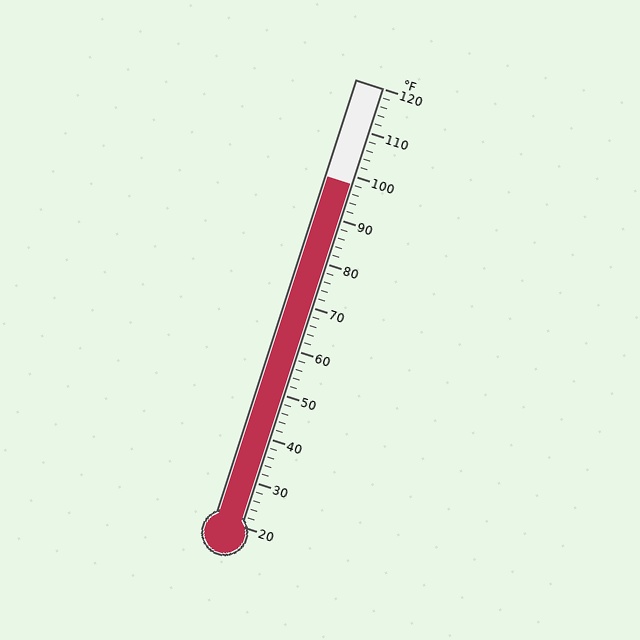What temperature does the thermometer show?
The thermometer shows approximately 98°F.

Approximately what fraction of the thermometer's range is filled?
The thermometer is filled to approximately 80% of its range.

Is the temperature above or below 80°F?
The temperature is above 80°F.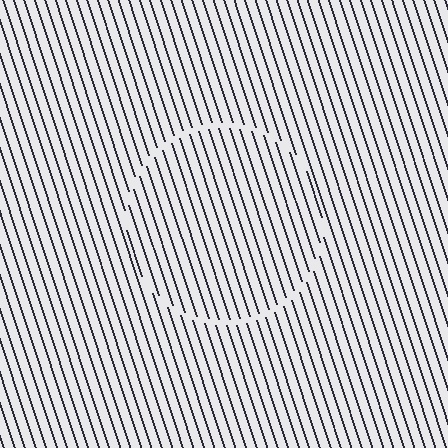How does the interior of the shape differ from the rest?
The interior of the shape contains the same grating, shifted by half a period — the contour is defined by the phase discontinuity where line-ends from the inner and outer gratings abut.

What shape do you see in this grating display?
An illusory circle. The interior of the shape contains the same grating, shifted by half a period — the contour is defined by the phase discontinuity where line-ends from the inner and outer gratings abut.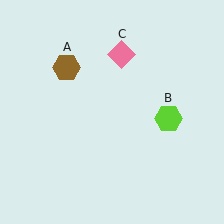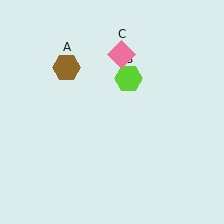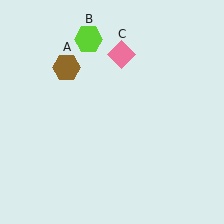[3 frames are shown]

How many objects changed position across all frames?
1 object changed position: lime hexagon (object B).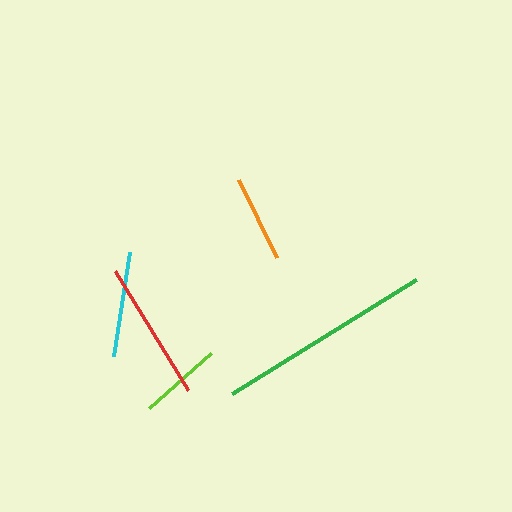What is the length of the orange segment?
The orange segment is approximately 87 pixels long.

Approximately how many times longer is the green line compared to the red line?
The green line is approximately 1.6 times the length of the red line.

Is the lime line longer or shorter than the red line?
The red line is longer than the lime line.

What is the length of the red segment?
The red segment is approximately 139 pixels long.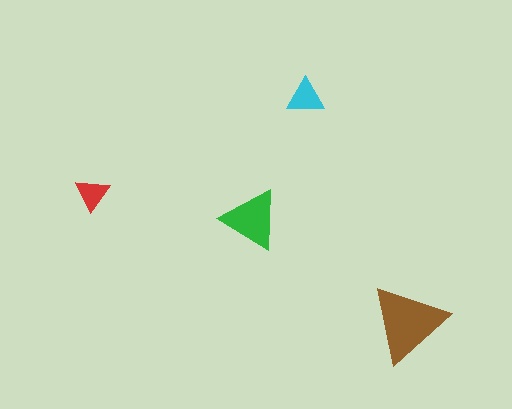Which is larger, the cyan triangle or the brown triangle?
The brown one.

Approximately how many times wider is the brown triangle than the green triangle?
About 1.5 times wider.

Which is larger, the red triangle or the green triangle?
The green one.